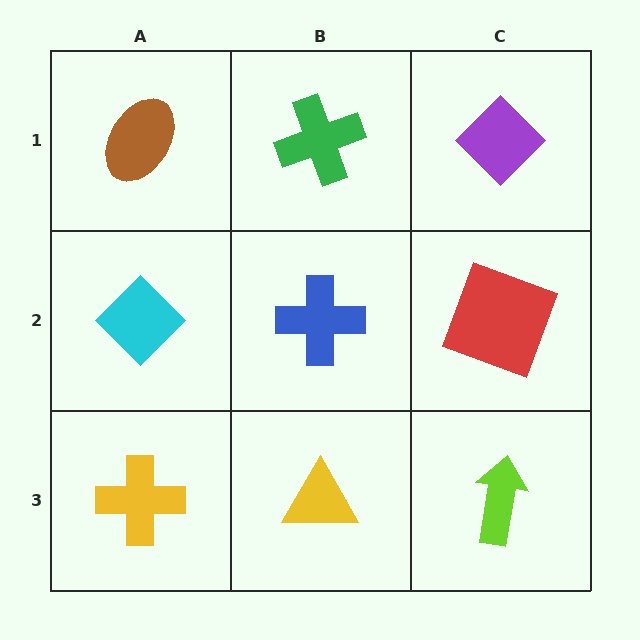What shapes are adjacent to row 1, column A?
A cyan diamond (row 2, column A), a green cross (row 1, column B).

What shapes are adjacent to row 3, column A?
A cyan diamond (row 2, column A), a yellow triangle (row 3, column B).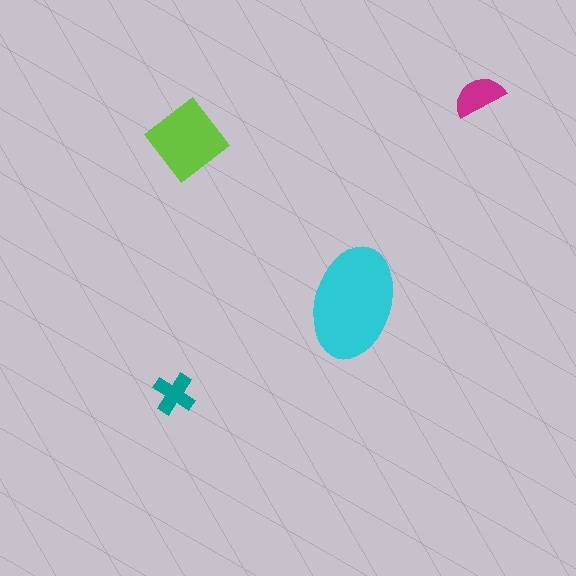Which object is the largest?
The cyan ellipse.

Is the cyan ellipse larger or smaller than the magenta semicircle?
Larger.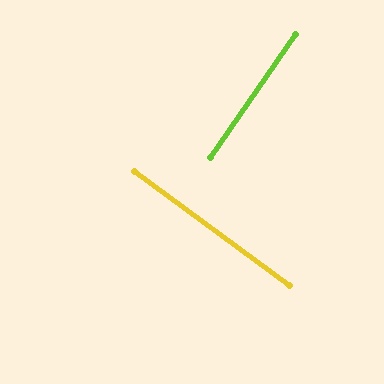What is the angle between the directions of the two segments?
Approximately 88 degrees.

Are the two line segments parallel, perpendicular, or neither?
Perpendicular — they meet at approximately 88°.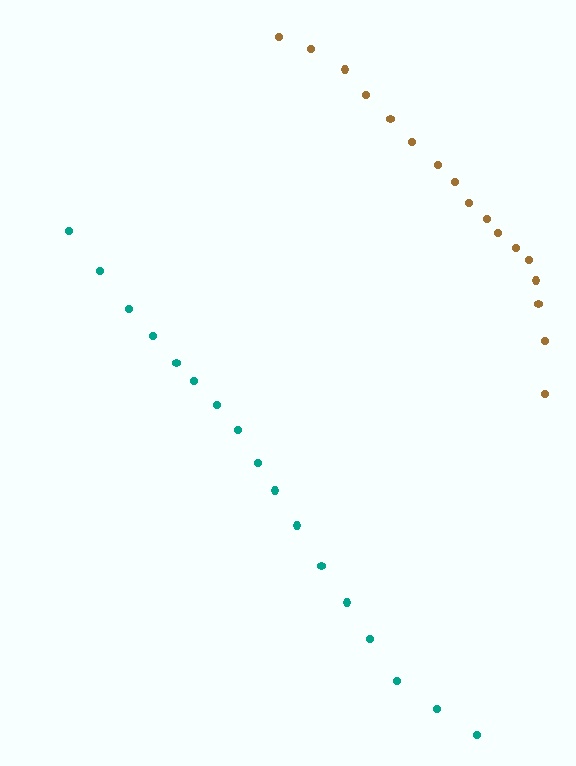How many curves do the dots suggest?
There are 2 distinct paths.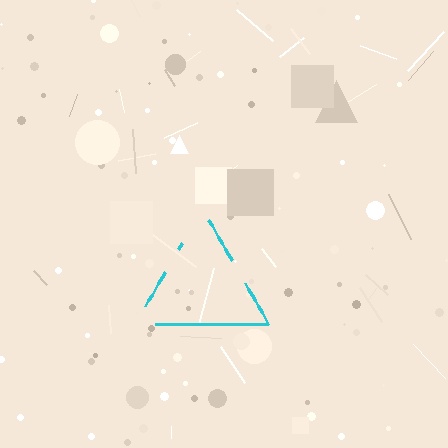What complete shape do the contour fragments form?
The contour fragments form a triangle.